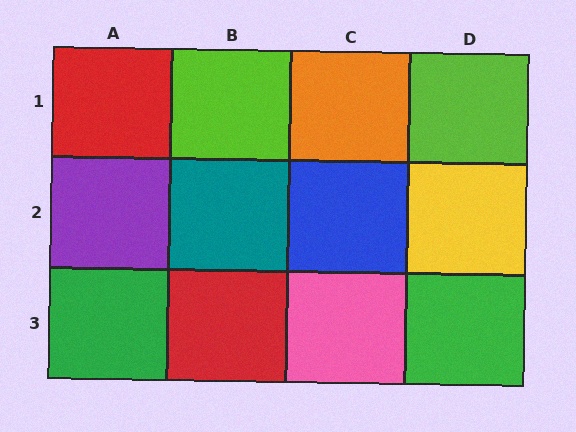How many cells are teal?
1 cell is teal.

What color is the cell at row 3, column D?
Green.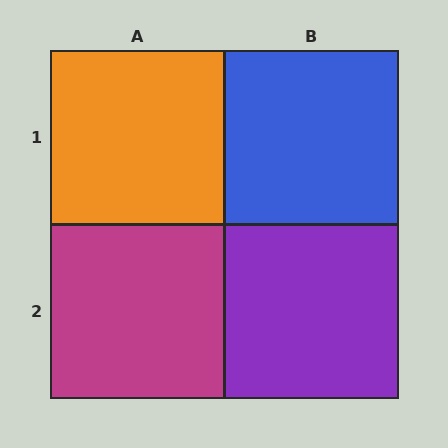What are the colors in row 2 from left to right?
Magenta, purple.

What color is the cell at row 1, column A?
Orange.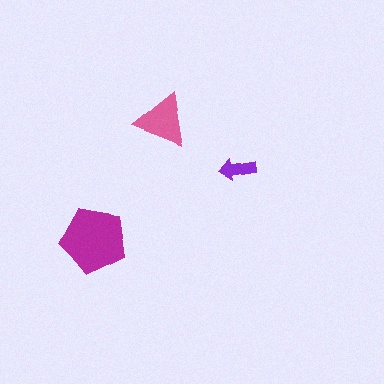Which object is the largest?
The magenta pentagon.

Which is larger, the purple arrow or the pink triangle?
The pink triangle.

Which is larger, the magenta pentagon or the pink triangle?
The magenta pentagon.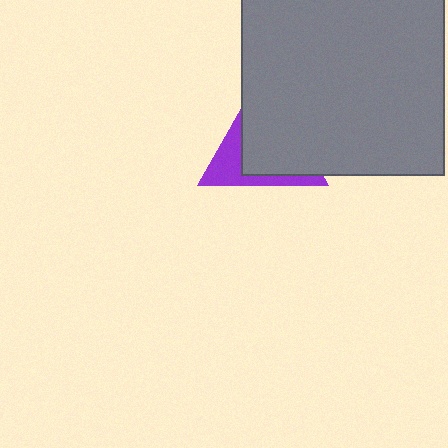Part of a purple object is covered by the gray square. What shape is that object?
It is a triangle.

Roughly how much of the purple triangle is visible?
A small part of it is visible (roughly 34%).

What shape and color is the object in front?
The object in front is a gray square.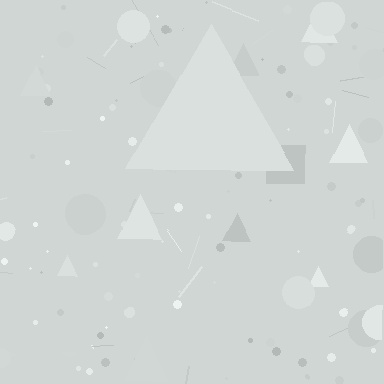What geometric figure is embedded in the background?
A triangle is embedded in the background.